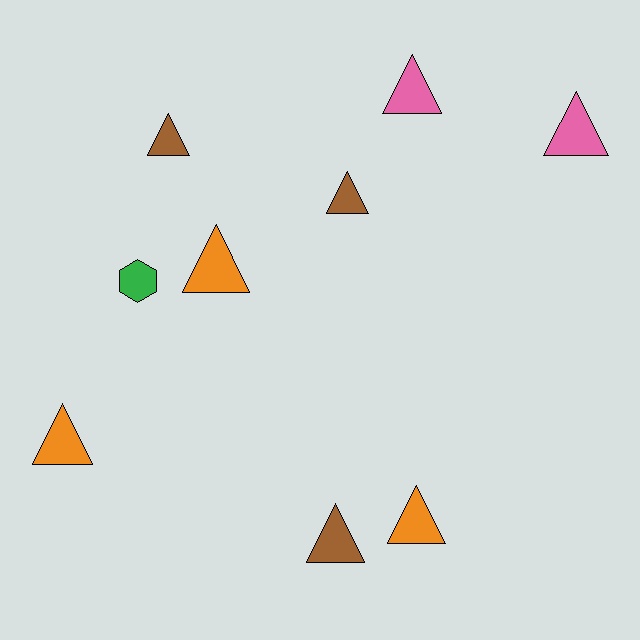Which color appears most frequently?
Orange, with 3 objects.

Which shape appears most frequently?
Triangle, with 8 objects.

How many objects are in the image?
There are 9 objects.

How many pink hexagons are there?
There are no pink hexagons.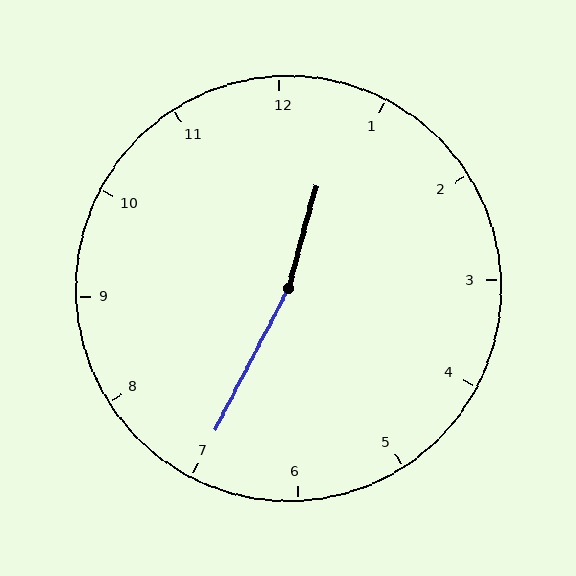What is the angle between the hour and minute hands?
Approximately 168 degrees.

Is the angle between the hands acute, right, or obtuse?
It is obtuse.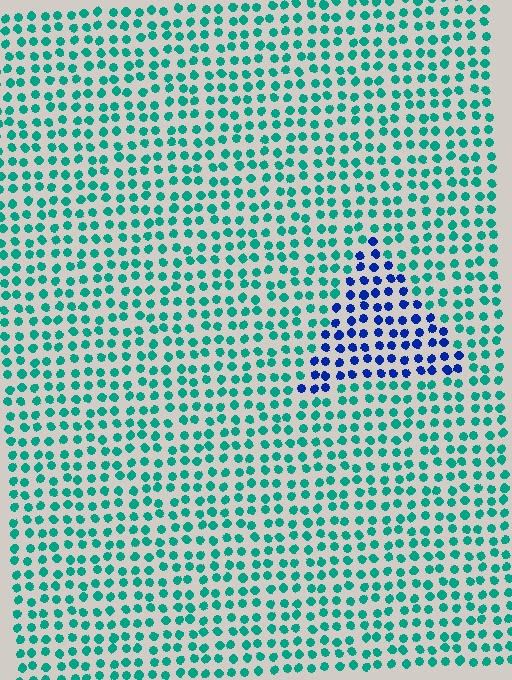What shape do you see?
I see a triangle.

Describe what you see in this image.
The image is filled with small teal elements in a uniform arrangement. A triangle-shaped region is visible where the elements are tinted to a slightly different hue, forming a subtle color boundary.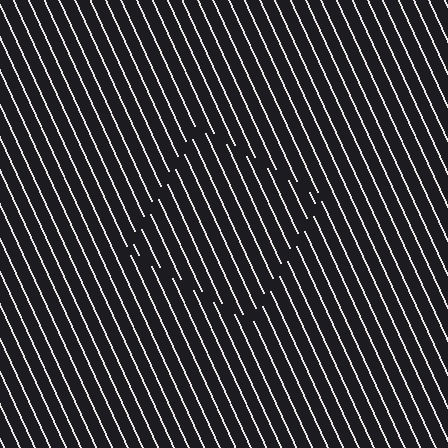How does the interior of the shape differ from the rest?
The interior of the shape contains the same grating, shifted by half a period — the contour is defined by the phase discontinuity where line-ends from the inner and outer gratings abut.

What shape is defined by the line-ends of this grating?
An illusory square. The interior of the shape contains the same grating, shifted by half a period — the contour is defined by the phase discontinuity where line-ends from the inner and outer gratings abut.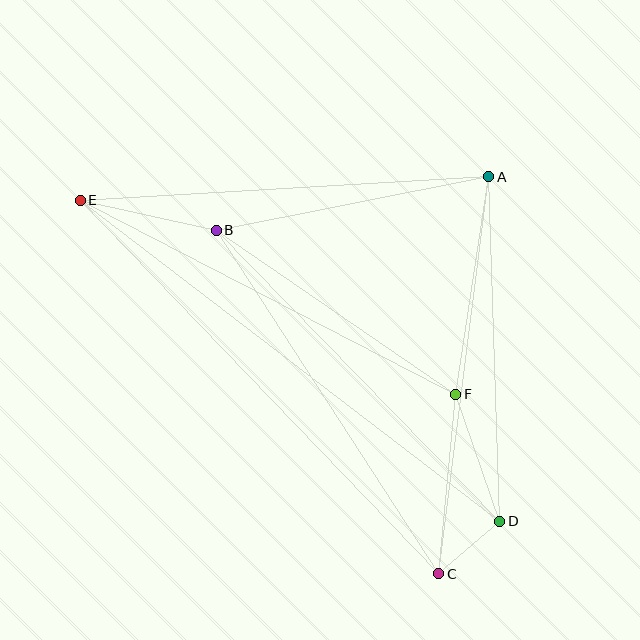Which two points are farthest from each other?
Points D and E are farthest from each other.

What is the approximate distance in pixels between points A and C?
The distance between A and C is approximately 400 pixels.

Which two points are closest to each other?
Points C and D are closest to each other.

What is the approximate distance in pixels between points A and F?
The distance between A and F is approximately 220 pixels.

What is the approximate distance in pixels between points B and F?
The distance between B and F is approximately 290 pixels.